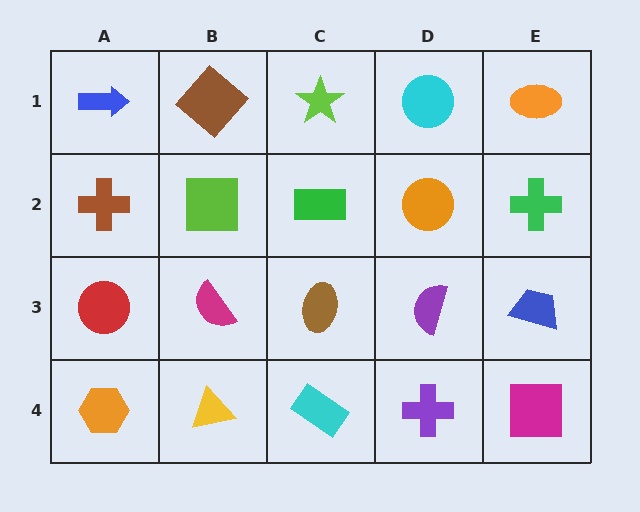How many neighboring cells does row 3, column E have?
3.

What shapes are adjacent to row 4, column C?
A brown ellipse (row 3, column C), a yellow triangle (row 4, column B), a purple cross (row 4, column D).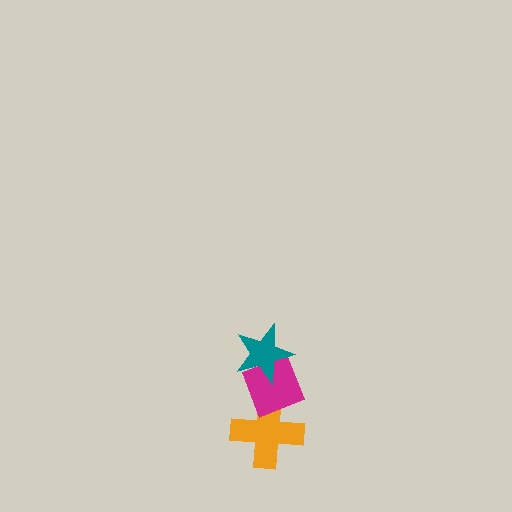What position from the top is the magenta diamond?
The magenta diamond is 2nd from the top.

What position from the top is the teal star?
The teal star is 1st from the top.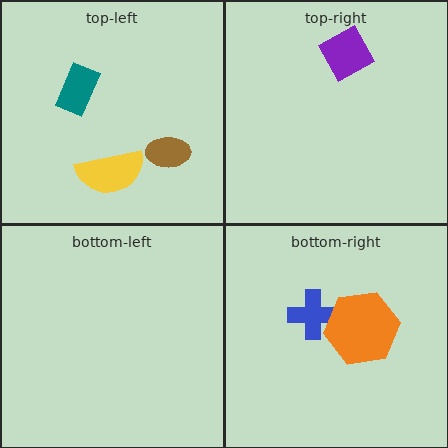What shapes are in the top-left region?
The brown ellipse, the yellow semicircle, the teal rectangle.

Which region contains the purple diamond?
The top-right region.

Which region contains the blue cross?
The bottom-right region.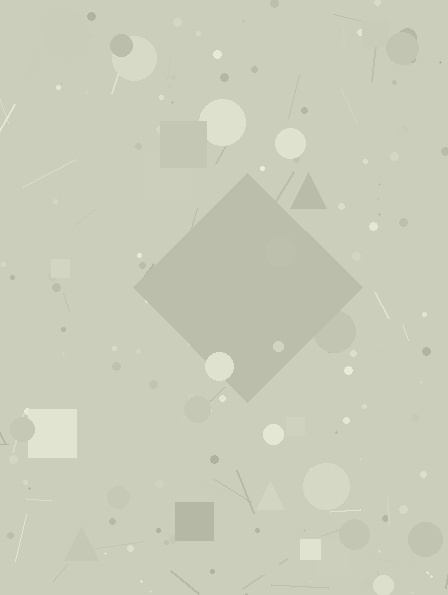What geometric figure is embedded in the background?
A diamond is embedded in the background.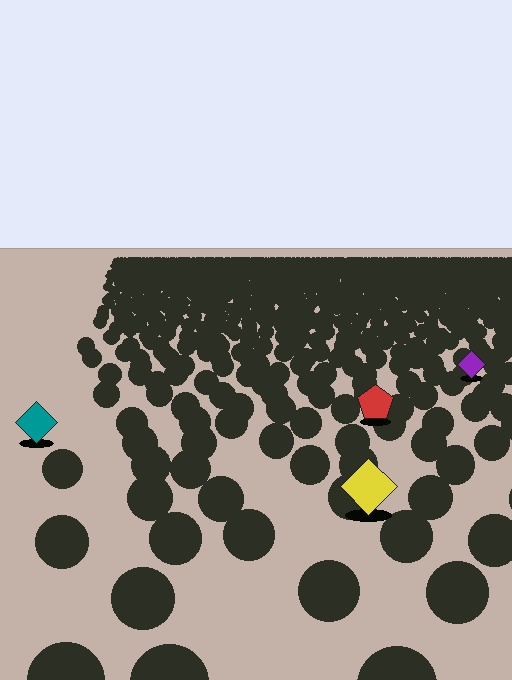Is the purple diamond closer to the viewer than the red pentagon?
No. The red pentagon is closer — you can tell from the texture gradient: the ground texture is coarser near it.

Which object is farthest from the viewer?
The purple diamond is farthest from the viewer. It appears smaller and the ground texture around it is denser.